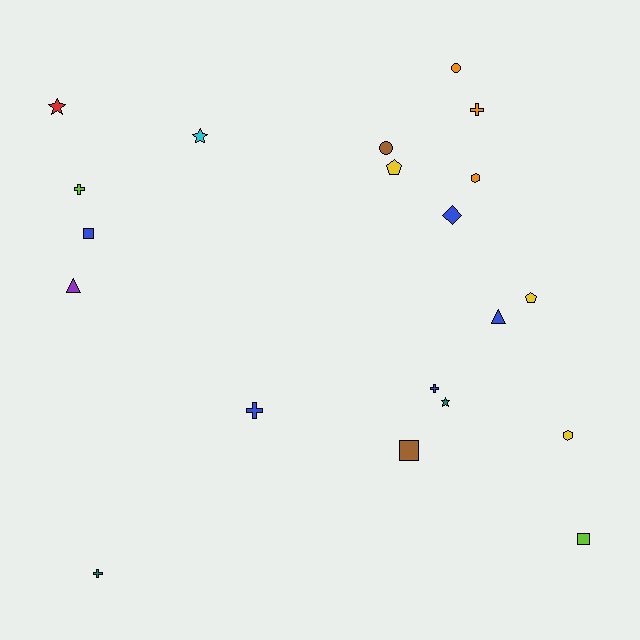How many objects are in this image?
There are 20 objects.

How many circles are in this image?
There are 2 circles.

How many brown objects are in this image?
There are 2 brown objects.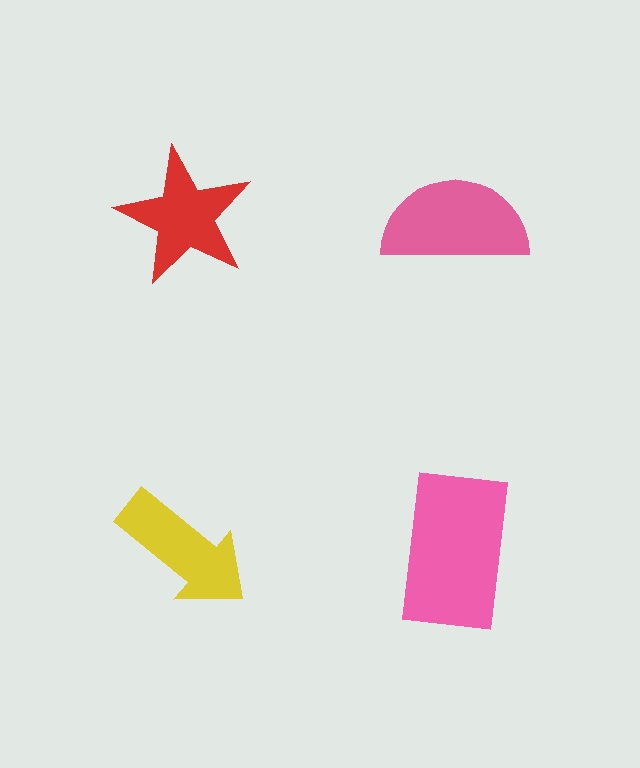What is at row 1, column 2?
A pink semicircle.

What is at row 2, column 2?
A pink rectangle.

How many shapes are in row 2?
2 shapes.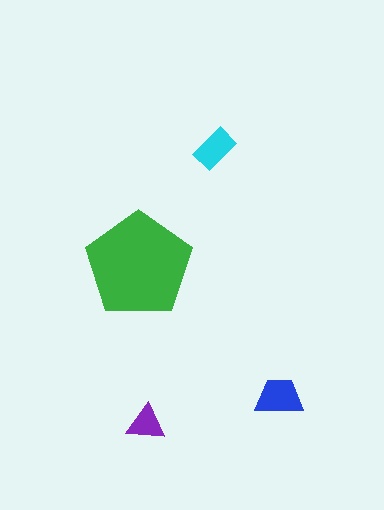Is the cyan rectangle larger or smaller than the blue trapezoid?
Smaller.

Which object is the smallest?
The purple triangle.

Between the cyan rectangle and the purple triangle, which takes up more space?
The cyan rectangle.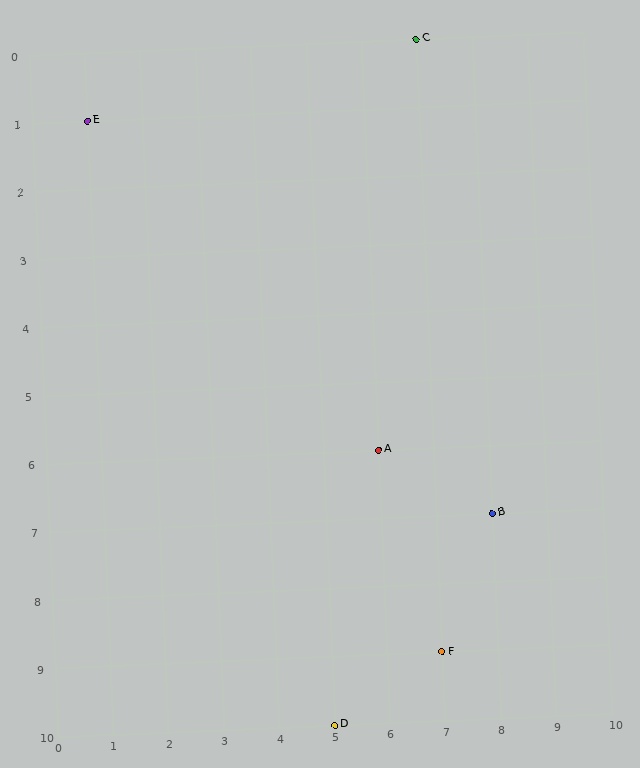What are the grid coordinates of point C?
Point C is at grid coordinates (7, 0).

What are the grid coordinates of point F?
Point F is at grid coordinates (7, 9).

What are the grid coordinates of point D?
Point D is at grid coordinates (5, 10).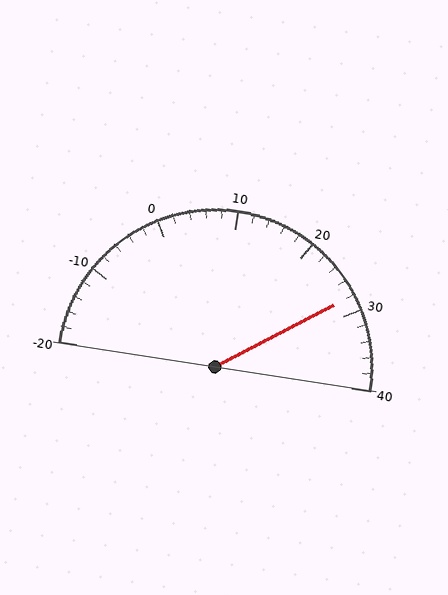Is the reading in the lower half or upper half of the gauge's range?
The reading is in the upper half of the range (-20 to 40).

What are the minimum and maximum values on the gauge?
The gauge ranges from -20 to 40.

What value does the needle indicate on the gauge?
The needle indicates approximately 28.